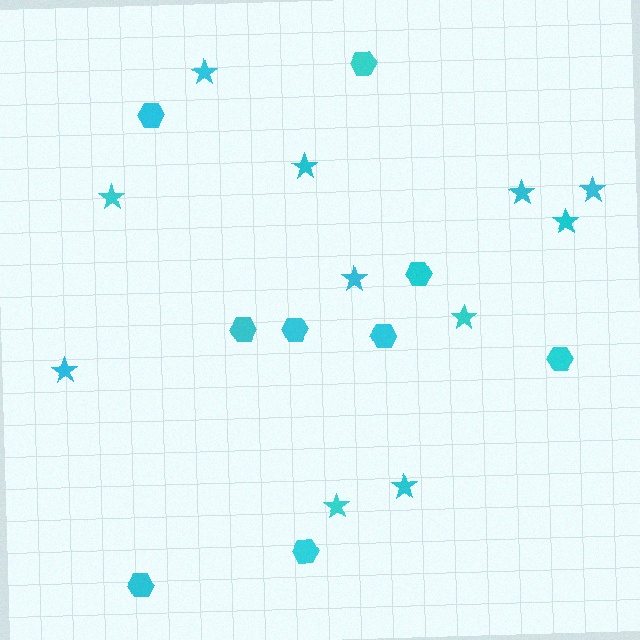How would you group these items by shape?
There are 2 groups: one group of hexagons (9) and one group of stars (11).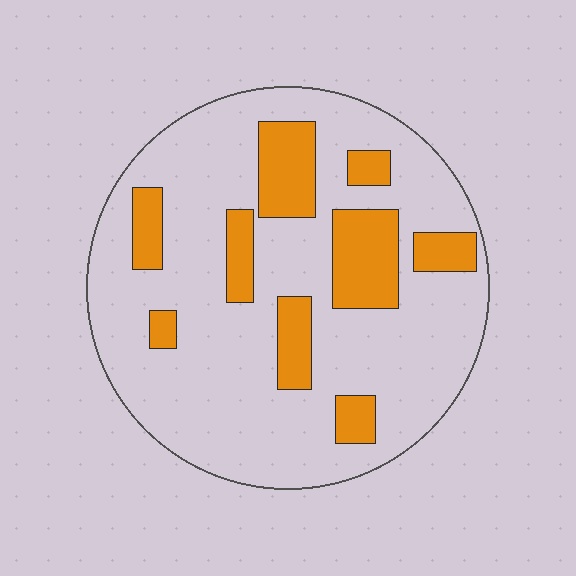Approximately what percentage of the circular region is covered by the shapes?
Approximately 20%.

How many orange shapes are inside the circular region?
9.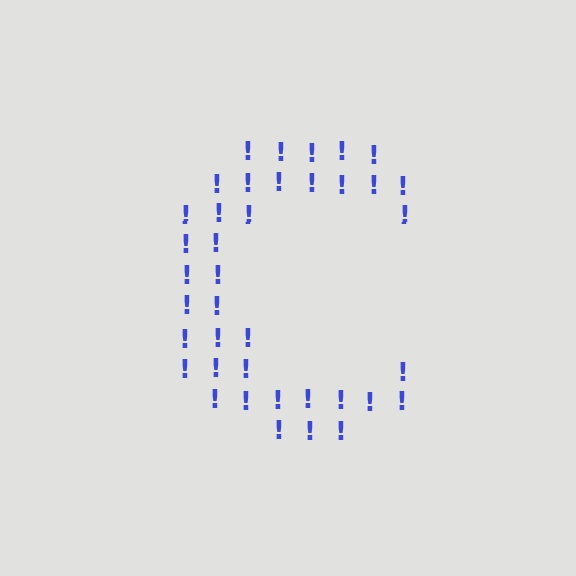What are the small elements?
The small elements are exclamation marks.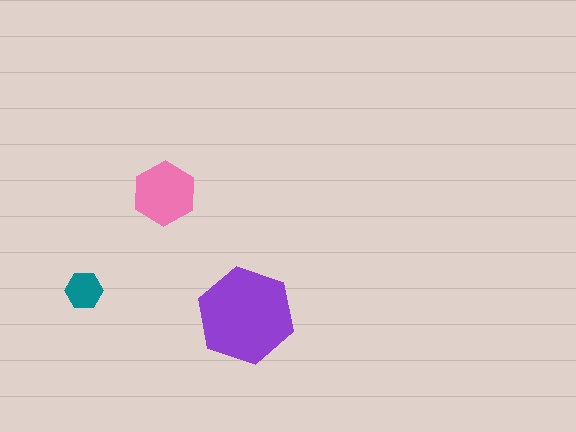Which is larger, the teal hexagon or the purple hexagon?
The purple one.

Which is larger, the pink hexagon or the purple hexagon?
The purple one.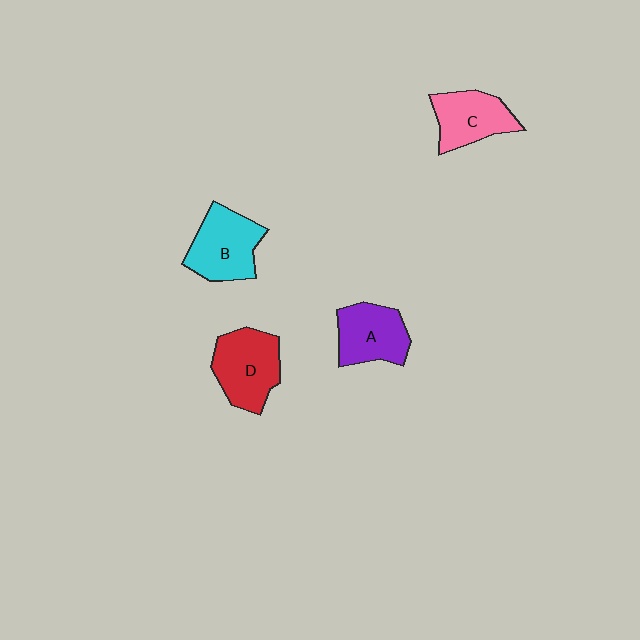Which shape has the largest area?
Shape D (red).